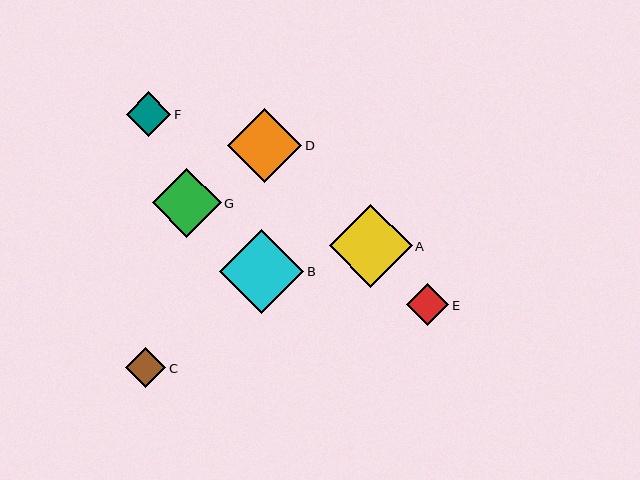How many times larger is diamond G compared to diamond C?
Diamond G is approximately 1.7 times the size of diamond C.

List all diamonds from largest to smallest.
From largest to smallest: B, A, D, G, F, E, C.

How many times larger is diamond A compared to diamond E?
Diamond A is approximately 2.0 times the size of diamond E.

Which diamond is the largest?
Diamond B is the largest with a size of approximately 85 pixels.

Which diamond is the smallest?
Diamond C is the smallest with a size of approximately 40 pixels.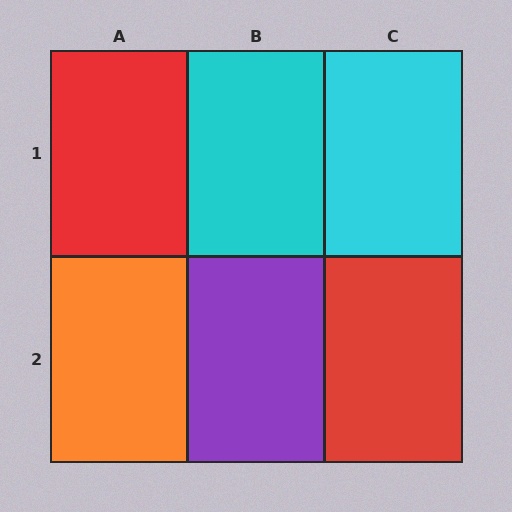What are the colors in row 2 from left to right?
Orange, purple, red.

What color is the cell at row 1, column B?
Cyan.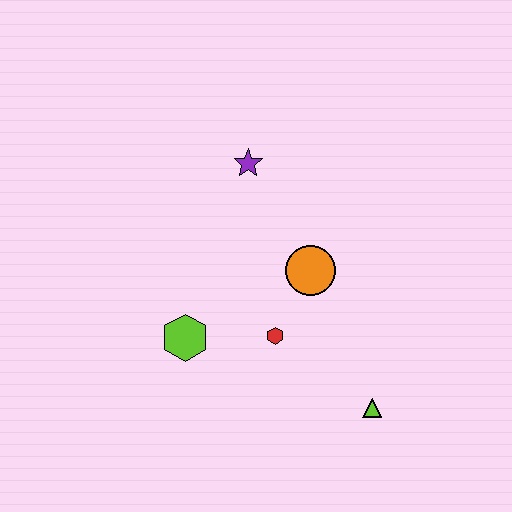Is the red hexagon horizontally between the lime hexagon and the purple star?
No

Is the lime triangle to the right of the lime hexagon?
Yes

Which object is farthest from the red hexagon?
The purple star is farthest from the red hexagon.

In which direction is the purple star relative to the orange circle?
The purple star is above the orange circle.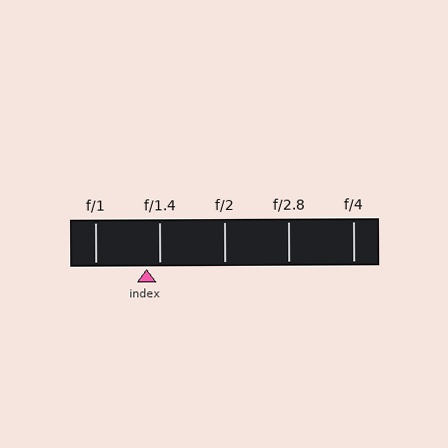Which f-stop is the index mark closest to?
The index mark is closest to f/1.4.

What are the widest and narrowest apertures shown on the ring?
The widest aperture shown is f/1 and the narrowest is f/4.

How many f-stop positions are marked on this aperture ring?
There are 5 f-stop positions marked.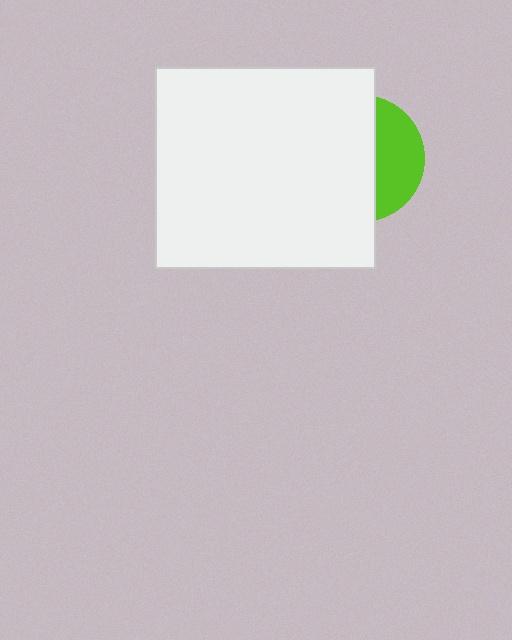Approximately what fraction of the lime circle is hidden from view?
Roughly 64% of the lime circle is hidden behind the white rectangle.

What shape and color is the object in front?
The object in front is a white rectangle.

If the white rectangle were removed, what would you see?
You would see the complete lime circle.